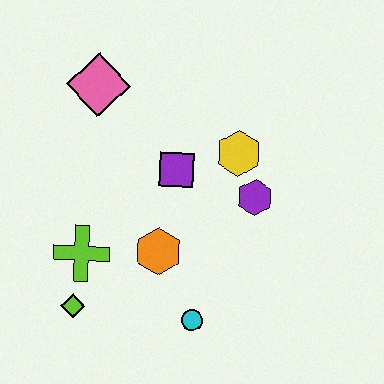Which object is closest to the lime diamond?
The lime cross is closest to the lime diamond.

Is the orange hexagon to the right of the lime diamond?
Yes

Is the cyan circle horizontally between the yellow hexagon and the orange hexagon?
Yes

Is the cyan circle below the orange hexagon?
Yes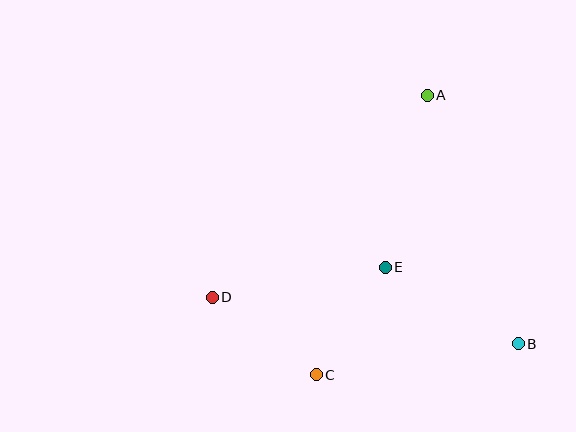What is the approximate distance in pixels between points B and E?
The distance between B and E is approximately 154 pixels.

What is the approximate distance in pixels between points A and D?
The distance between A and D is approximately 295 pixels.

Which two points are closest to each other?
Points C and E are closest to each other.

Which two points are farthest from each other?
Points B and D are farthest from each other.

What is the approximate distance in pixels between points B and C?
The distance between B and C is approximately 205 pixels.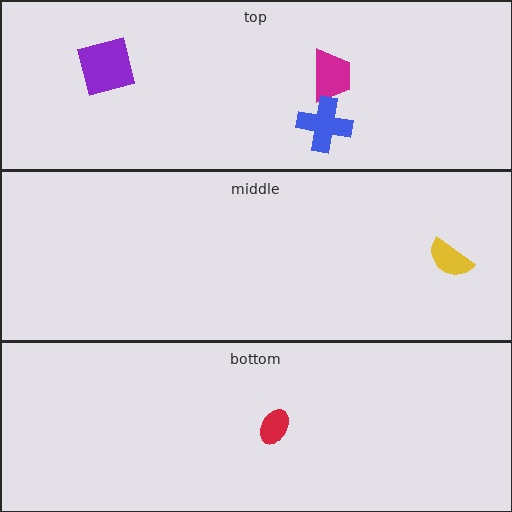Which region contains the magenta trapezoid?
The top region.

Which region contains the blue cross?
The top region.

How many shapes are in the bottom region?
1.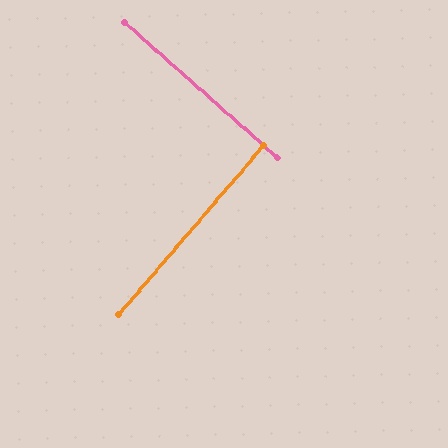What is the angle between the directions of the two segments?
Approximately 89 degrees.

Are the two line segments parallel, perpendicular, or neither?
Perpendicular — they meet at approximately 89°.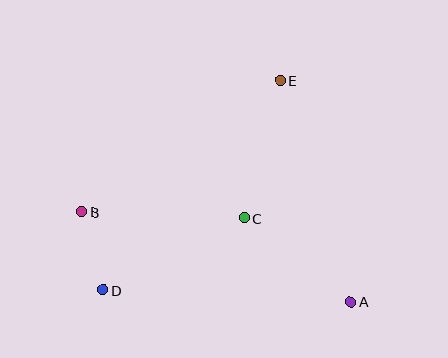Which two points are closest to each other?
Points B and D are closest to each other.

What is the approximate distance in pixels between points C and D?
The distance between C and D is approximately 159 pixels.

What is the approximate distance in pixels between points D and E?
The distance between D and E is approximately 274 pixels.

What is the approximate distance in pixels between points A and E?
The distance between A and E is approximately 232 pixels.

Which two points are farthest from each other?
Points A and B are farthest from each other.